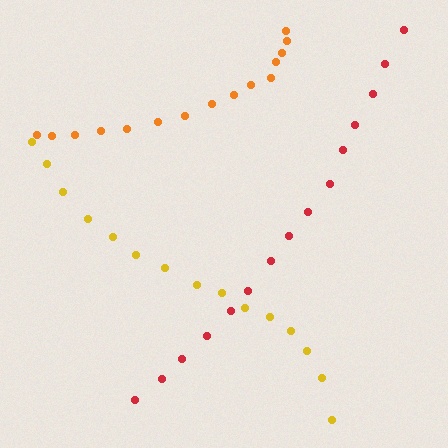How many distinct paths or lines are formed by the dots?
There are 3 distinct paths.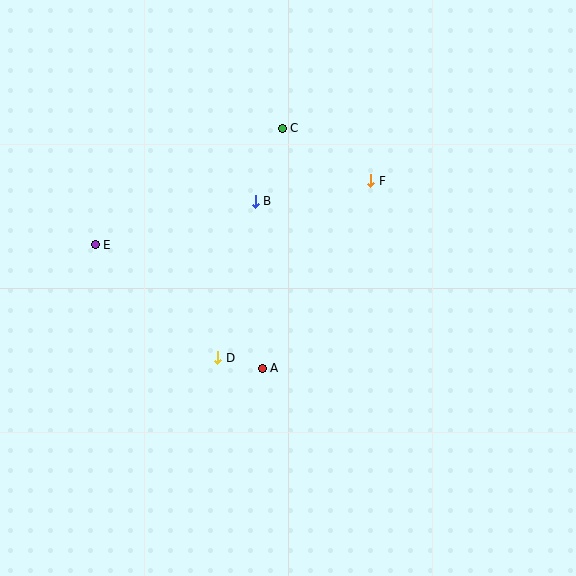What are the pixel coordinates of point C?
Point C is at (282, 128).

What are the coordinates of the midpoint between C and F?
The midpoint between C and F is at (326, 155).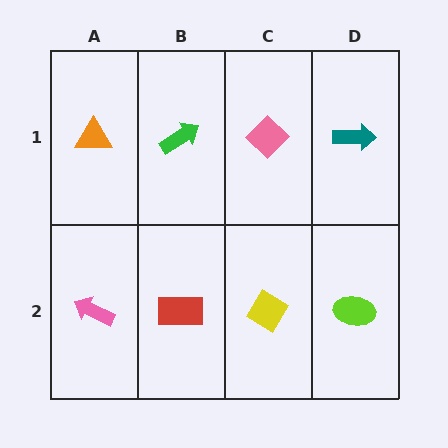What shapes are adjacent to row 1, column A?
A pink arrow (row 2, column A), a green arrow (row 1, column B).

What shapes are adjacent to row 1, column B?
A red rectangle (row 2, column B), an orange triangle (row 1, column A), a pink diamond (row 1, column C).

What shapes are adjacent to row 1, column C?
A yellow diamond (row 2, column C), a green arrow (row 1, column B), a teal arrow (row 1, column D).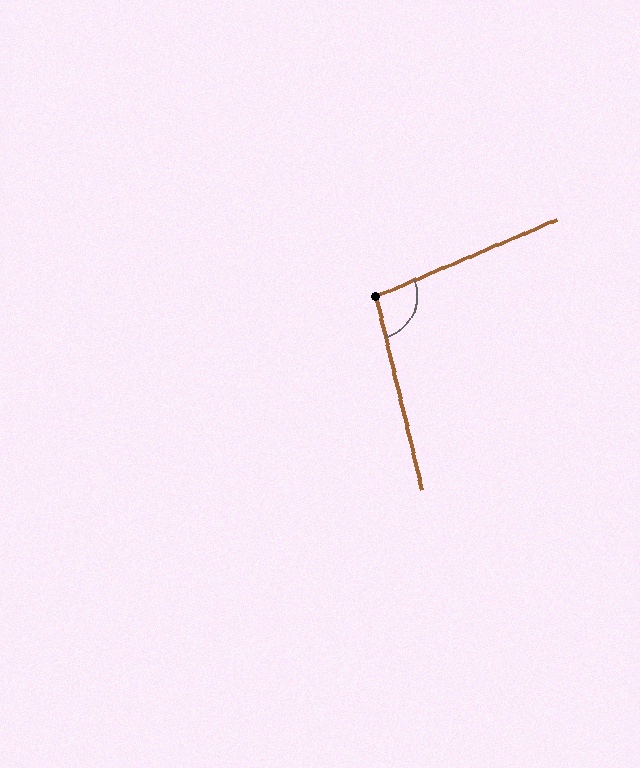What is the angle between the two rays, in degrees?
Approximately 100 degrees.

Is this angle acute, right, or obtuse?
It is obtuse.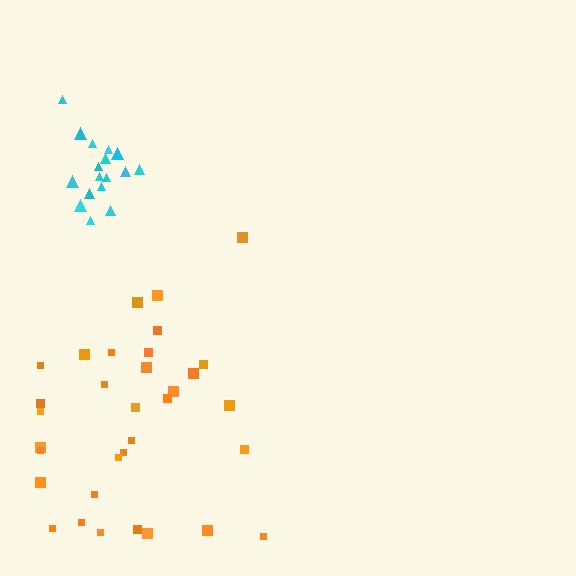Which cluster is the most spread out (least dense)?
Orange.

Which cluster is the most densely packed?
Cyan.